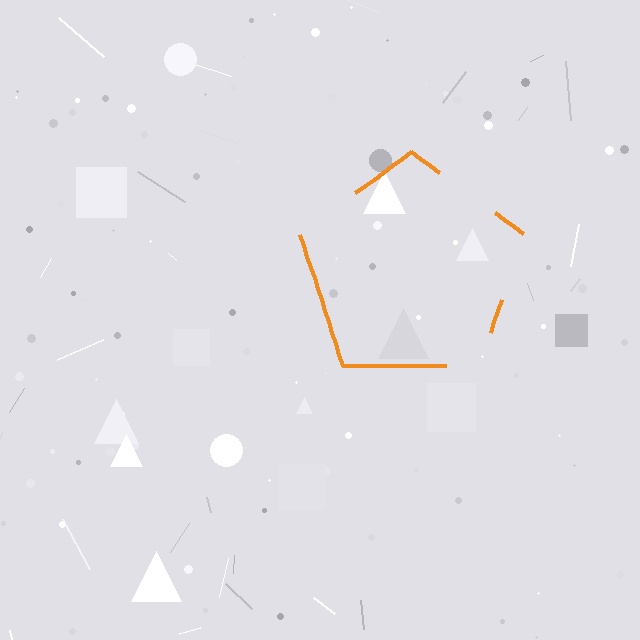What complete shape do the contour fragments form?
The contour fragments form a pentagon.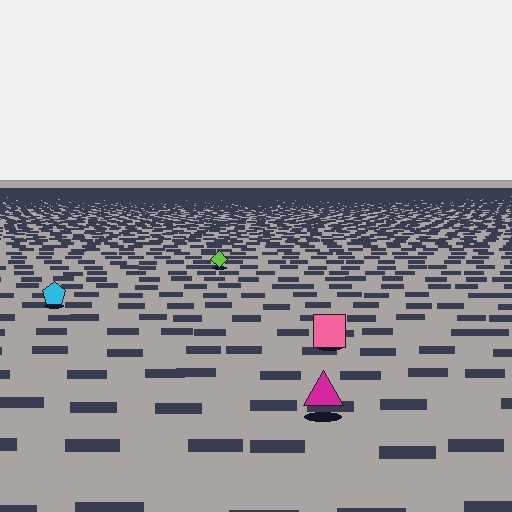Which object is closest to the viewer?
The magenta triangle is closest. The texture marks near it are larger and more spread out.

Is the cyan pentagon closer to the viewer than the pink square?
No. The pink square is closer — you can tell from the texture gradient: the ground texture is coarser near it.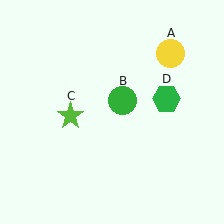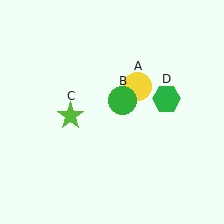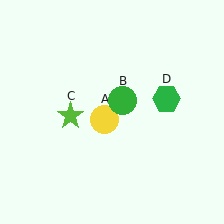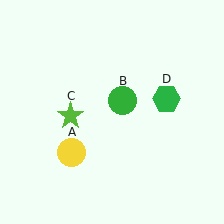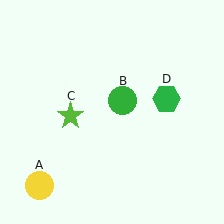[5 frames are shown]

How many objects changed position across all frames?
1 object changed position: yellow circle (object A).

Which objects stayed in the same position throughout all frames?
Green circle (object B) and lime star (object C) and green hexagon (object D) remained stationary.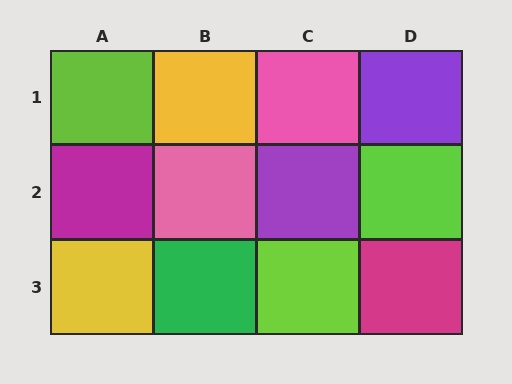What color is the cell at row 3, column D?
Magenta.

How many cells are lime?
3 cells are lime.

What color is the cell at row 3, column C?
Lime.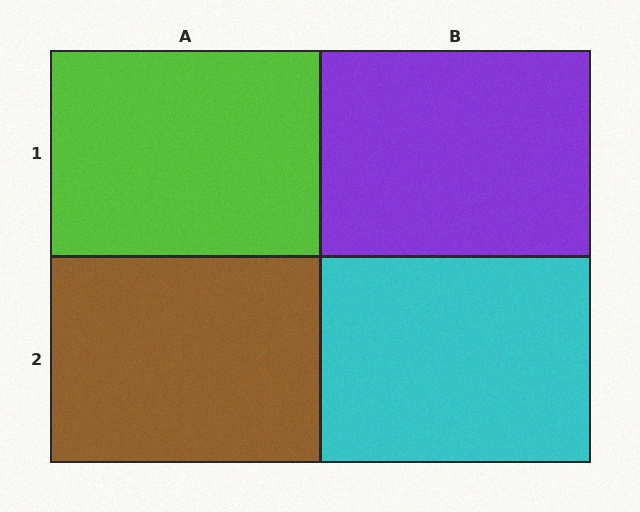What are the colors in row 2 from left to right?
Brown, cyan.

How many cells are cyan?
1 cell is cyan.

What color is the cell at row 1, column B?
Purple.